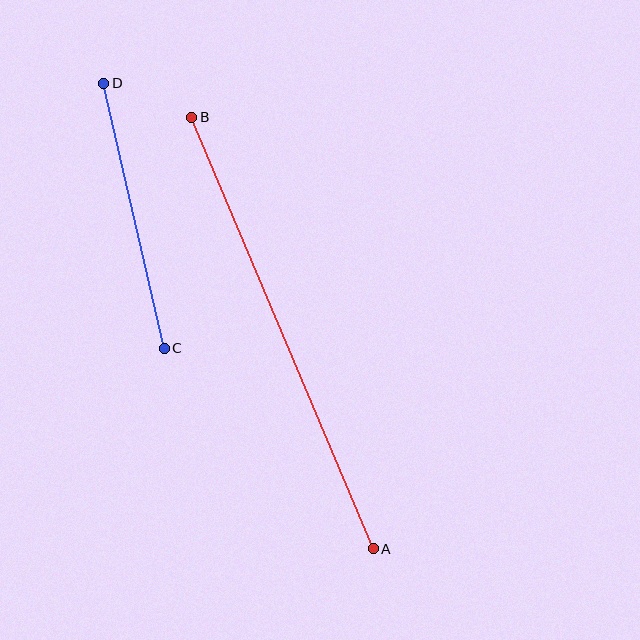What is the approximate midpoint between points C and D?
The midpoint is at approximately (134, 216) pixels.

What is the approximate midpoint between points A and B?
The midpoint is at approximately (283, 333) pixels.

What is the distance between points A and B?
The distance is approximately 468 pixels.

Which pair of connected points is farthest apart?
Points A and B are farthest apart.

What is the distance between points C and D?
The distance is approximately 272 pixels.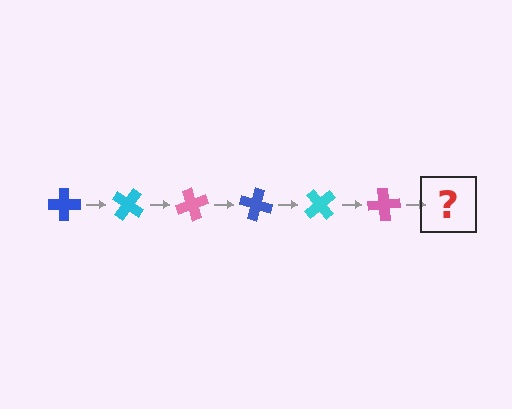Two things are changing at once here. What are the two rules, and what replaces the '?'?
The two rules are that it rotates 35 degrees each step and the color cycles through blue, cyan, and pink. The '?' should be a blue cross, rotated 210 degrees from the start.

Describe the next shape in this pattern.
It should be a blue cross, rotated 210 degrees from the start.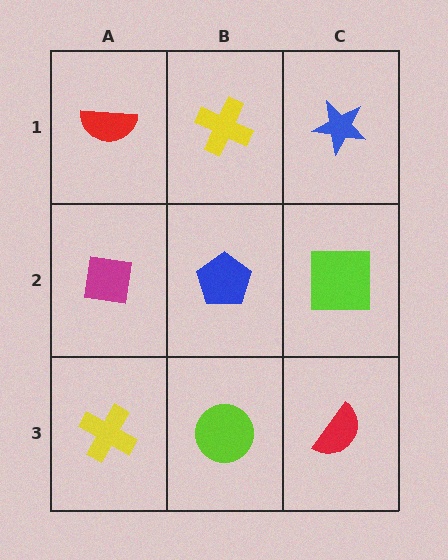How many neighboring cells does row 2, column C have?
3.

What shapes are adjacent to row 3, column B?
A blue pentagon (row 2, column B), a yellow cross (row 3, column A), a red semicircle (row 3, column C).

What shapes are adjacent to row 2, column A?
A red semicircle (row 1, column A), a yellow cross (row 3, column A), a blue pentagon (row 2, column B).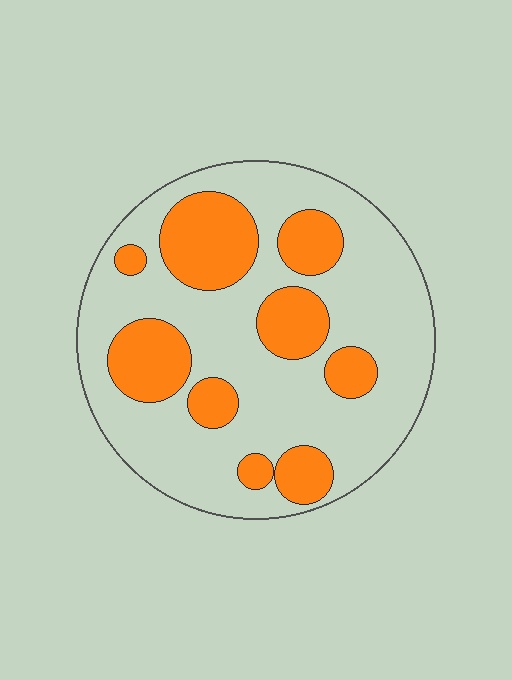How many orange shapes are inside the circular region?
9.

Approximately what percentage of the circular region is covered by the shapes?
Approximately 30%.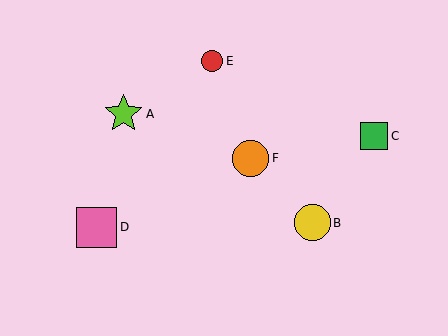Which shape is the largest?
The pink square (labeled D) is the largest.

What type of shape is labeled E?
Shape E is a red circle.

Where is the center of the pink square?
The center of the pink square is at (97, 227).